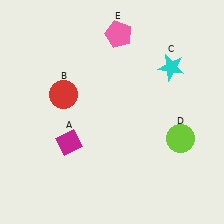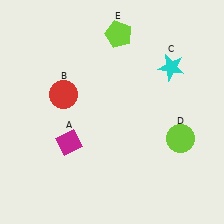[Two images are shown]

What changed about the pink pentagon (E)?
In Image 1, E is pink. In Image 2, it changed to lime.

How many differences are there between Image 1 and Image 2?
There is 1 difference between the two images.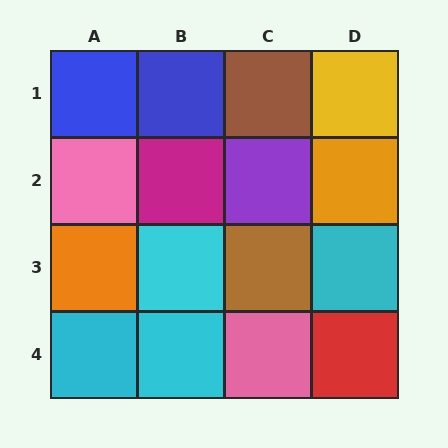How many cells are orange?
2 cells are orange.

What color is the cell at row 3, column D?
Cyan.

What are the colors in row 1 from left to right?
Blue, blue, brown, yellow.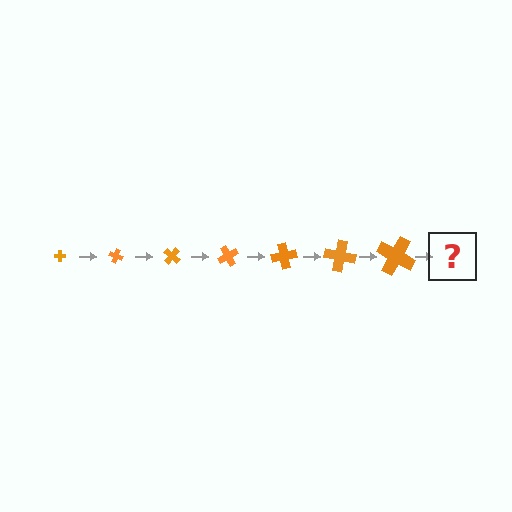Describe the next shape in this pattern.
It should be a cross, larger than the previous one and rotated 140 degrees from the start.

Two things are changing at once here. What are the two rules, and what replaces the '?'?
The two rules are that the cross grows larger each step and it rotates 20 degrees each step. The '?' should be a cross, larger than the previous one and rotated 140 degrees from the start.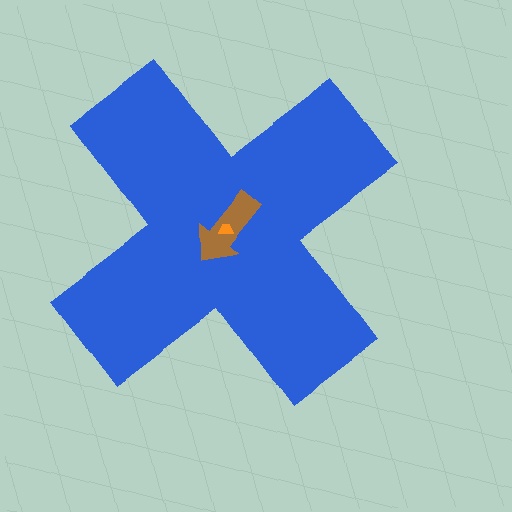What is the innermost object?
The orange trapezoid.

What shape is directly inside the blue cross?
The brown arrow.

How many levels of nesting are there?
3.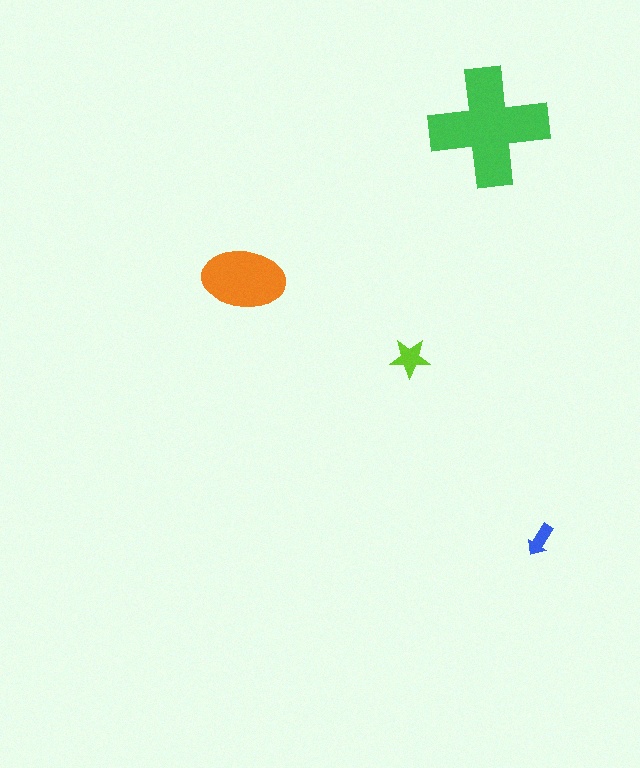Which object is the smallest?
The blue arrow.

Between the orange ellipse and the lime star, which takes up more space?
The orange ellipse.